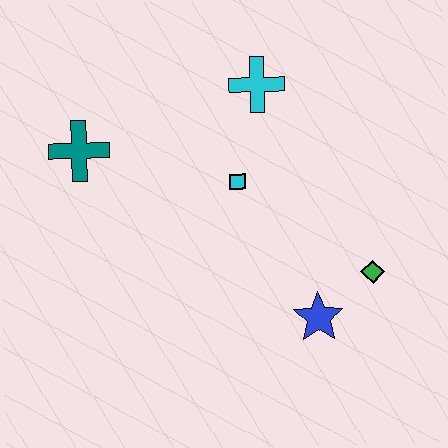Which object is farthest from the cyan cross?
The blue star is farthest from the cyan cross.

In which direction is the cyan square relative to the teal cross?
The cyan square is to the right of the teal cross.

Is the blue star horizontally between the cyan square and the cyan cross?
No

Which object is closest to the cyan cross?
The cyan square is closest to the cyan cross.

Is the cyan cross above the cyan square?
Yes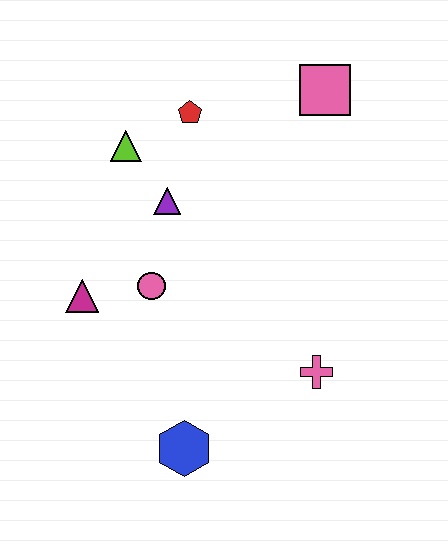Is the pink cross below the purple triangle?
Yes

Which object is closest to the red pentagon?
The lime triangle is closest to the red pentagon.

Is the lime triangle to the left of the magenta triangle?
No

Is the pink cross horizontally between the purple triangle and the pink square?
Yes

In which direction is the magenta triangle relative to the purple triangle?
The magenta triangle is below the purple triangle.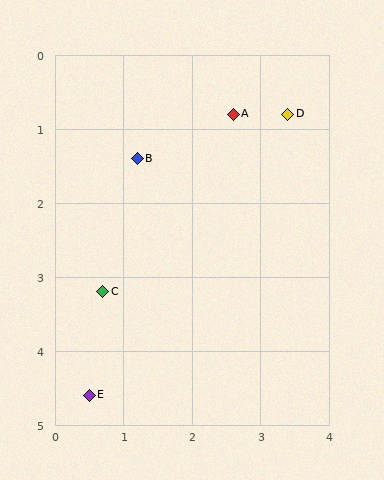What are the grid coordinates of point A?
Point A is at approximately (2.6, 0.8).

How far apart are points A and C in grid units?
Points A and C are about 3.1 grid units apart.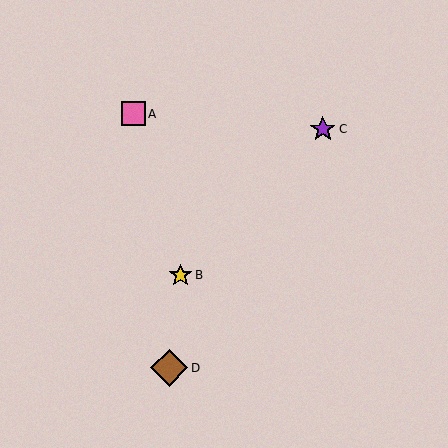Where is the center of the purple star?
The center of the purple star is at (323, 129).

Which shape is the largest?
The brown diamond (labeled D) is the largest.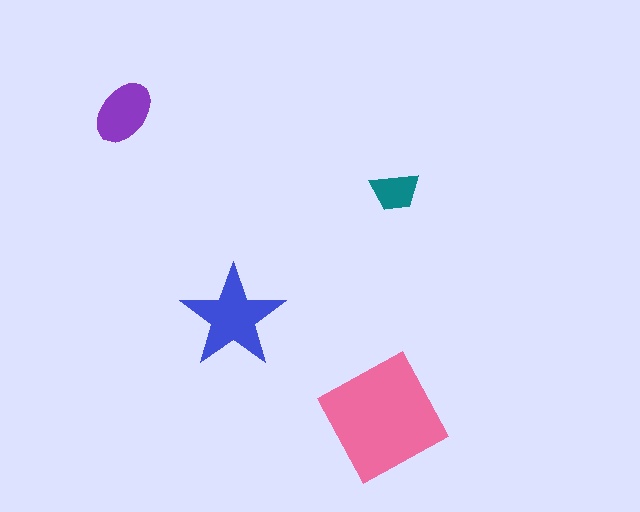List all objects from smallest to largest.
The teal trapezoid, the purple ellipse, the blue star, the pink square.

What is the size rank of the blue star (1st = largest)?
2nd.